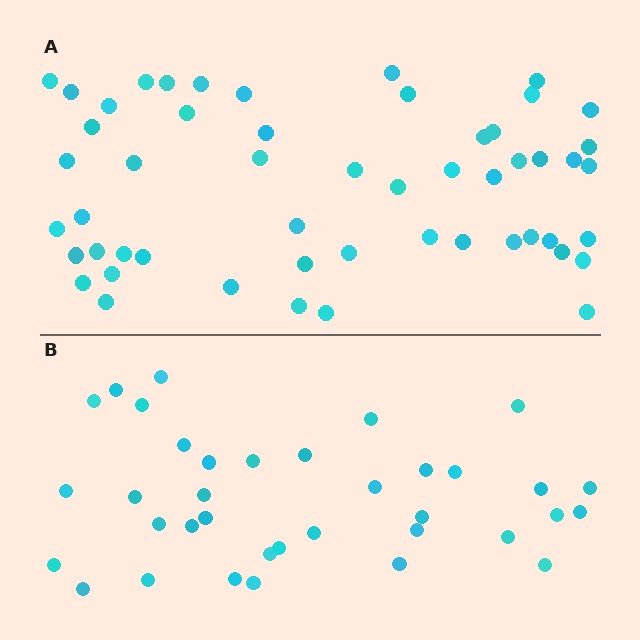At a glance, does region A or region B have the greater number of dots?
Region A (the top region) has more dots.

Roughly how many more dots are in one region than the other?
Region A has approximately 15 more dots than region B.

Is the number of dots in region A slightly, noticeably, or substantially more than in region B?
Region A has substantially more. The ratio is roughly 1.5 to 1.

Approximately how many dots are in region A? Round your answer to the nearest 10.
About 50 dots. (The exact count is 53, which rounds to 50.)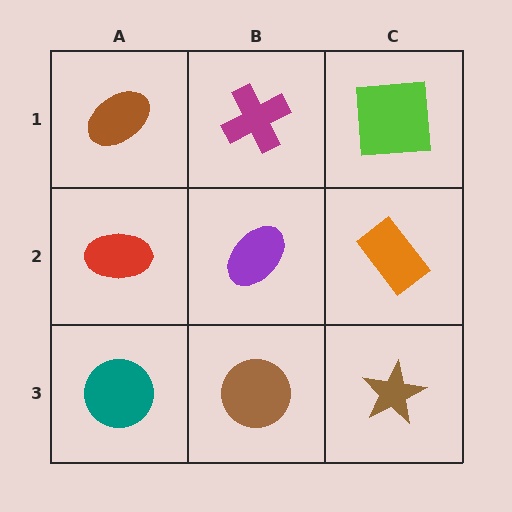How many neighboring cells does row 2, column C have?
3.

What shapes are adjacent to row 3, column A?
A red ellipse (row 2, column A), a brown circle (row 3, column B).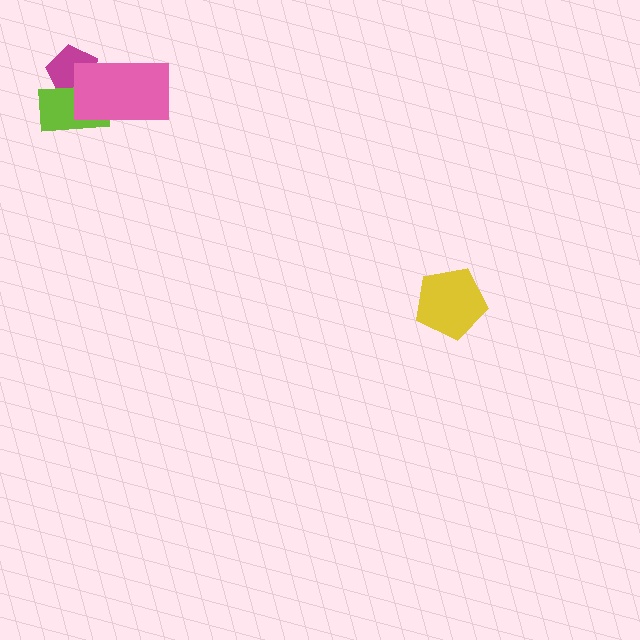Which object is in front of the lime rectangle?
The pink rectangle is in front of the lime rectangle.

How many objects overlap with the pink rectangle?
2 objects overlap with the pink rectangle.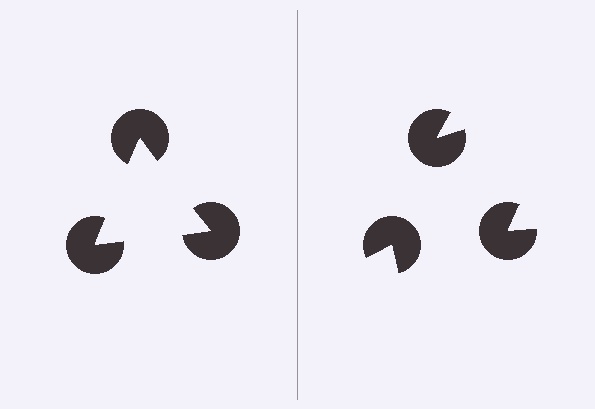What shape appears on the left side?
An illusory triangle.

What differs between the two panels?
The pac-man discs are positioned identically on both sides; only the wedge orientations differ. On the left they align to a triangle; on the right they are misaligned.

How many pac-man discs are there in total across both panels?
6 — 3 on each side.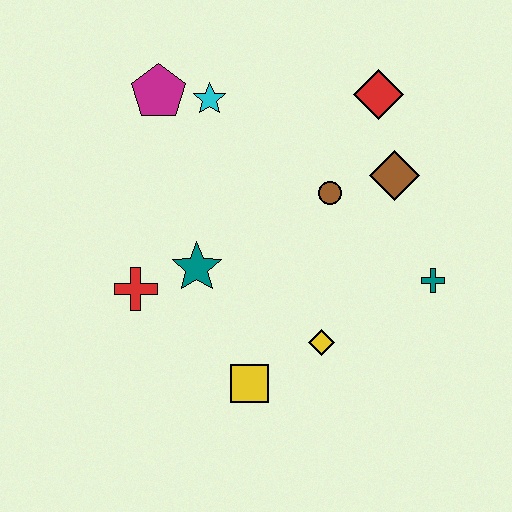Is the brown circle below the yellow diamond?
No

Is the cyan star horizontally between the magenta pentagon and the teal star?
No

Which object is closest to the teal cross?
The brown diamond is closest to the teal cross.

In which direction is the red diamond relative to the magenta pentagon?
The red diamond is to the right of the magenta pentagon.